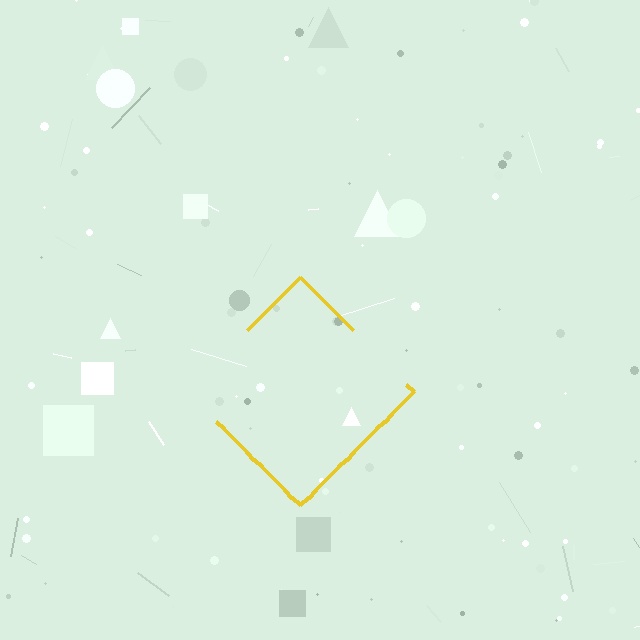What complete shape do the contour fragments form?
The contour fragments form a diamond.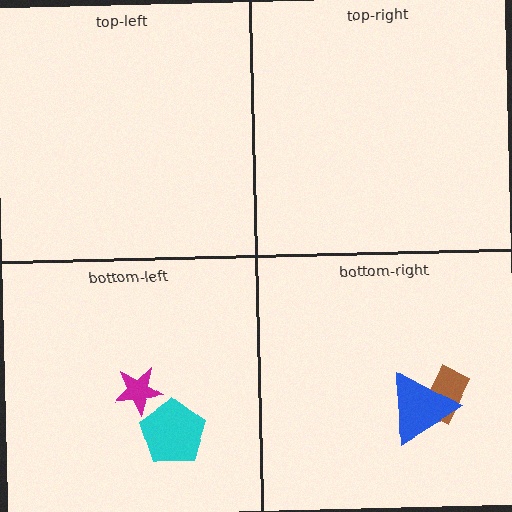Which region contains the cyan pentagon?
The bottom-left region.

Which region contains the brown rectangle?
The bottom-right region.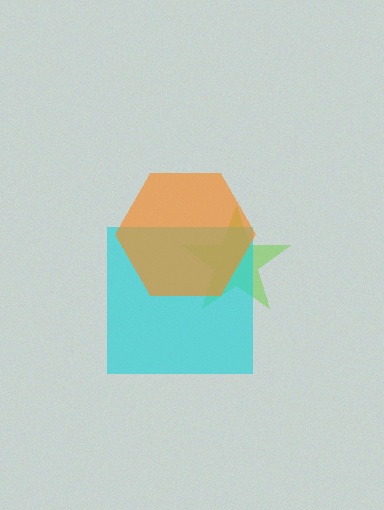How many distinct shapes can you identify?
There are 3 distinct shapes: a lime star, a cyan square, an orange hexagon.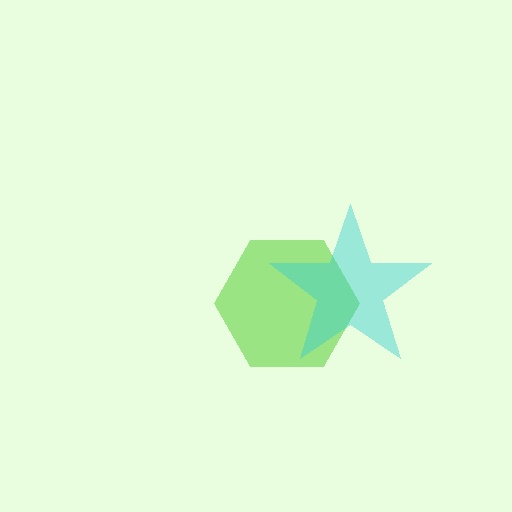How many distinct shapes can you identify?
There are 2 distinct shapes: a lime hexagon, a cyan star.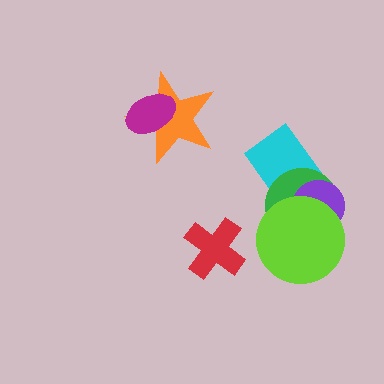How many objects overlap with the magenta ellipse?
1 object overlaps with the magenta ellipse.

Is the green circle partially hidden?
Yes, it is partially covered by another shape.